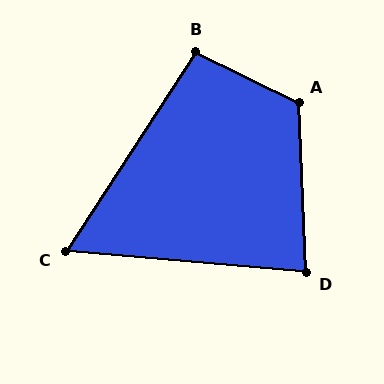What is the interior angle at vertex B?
Approximately 97 degrees (obtuse).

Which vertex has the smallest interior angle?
C, at approximately 62 degrees.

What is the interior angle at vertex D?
Approximately 83 degrees (acute).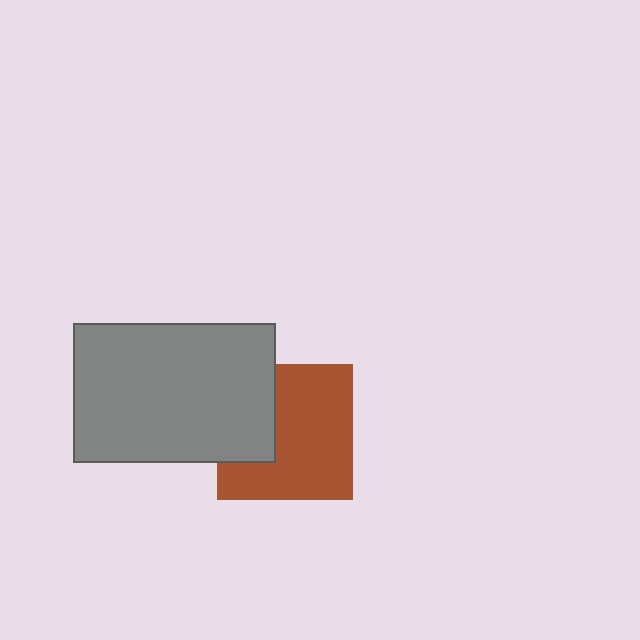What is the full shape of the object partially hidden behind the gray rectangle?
The partially hidden object is a brown square.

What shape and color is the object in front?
The object in front is a gray rectangle.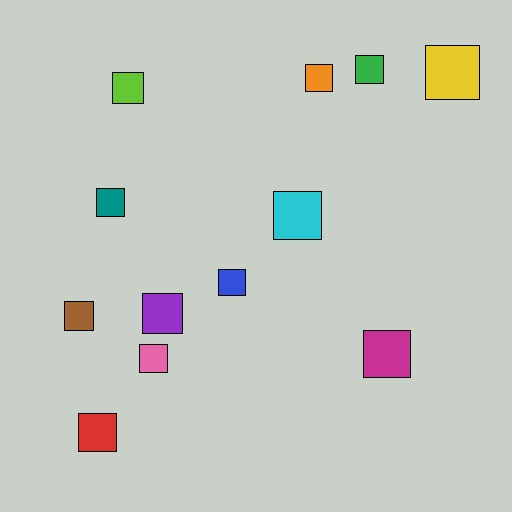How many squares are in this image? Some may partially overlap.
There are 12 squares.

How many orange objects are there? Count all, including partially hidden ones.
There is 1 orange object.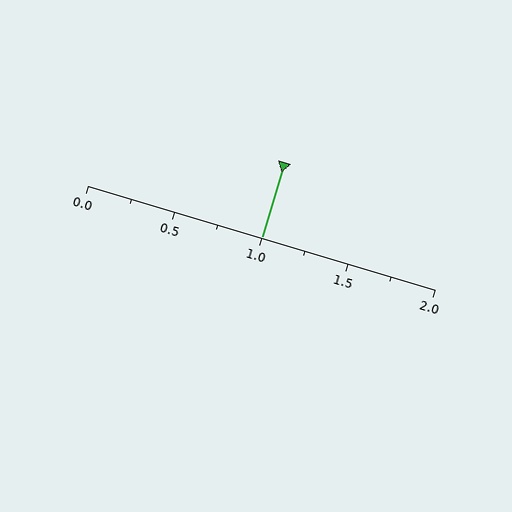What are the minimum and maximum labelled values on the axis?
The axis runs from 0.0 to 2.0.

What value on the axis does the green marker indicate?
The marker indicates approximately 1.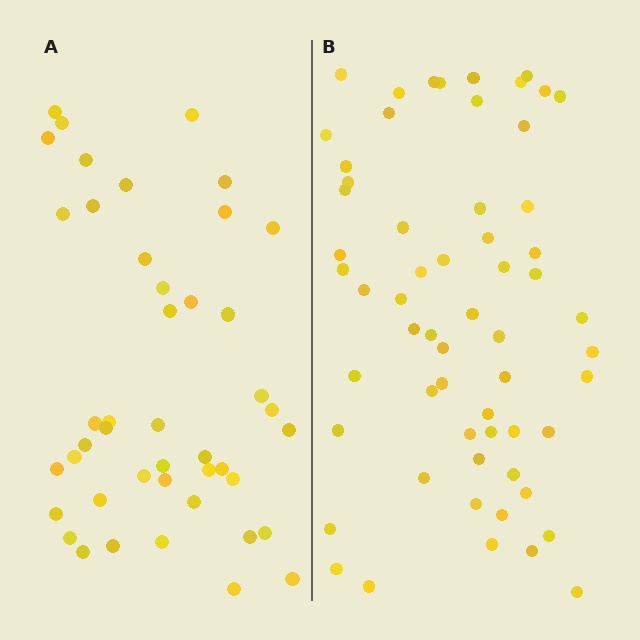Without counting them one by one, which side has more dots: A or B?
Region B (the right region) has more dots.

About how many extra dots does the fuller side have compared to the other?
Region B has approximately 15 more dots than region A.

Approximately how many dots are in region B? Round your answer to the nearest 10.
About 60 dots.